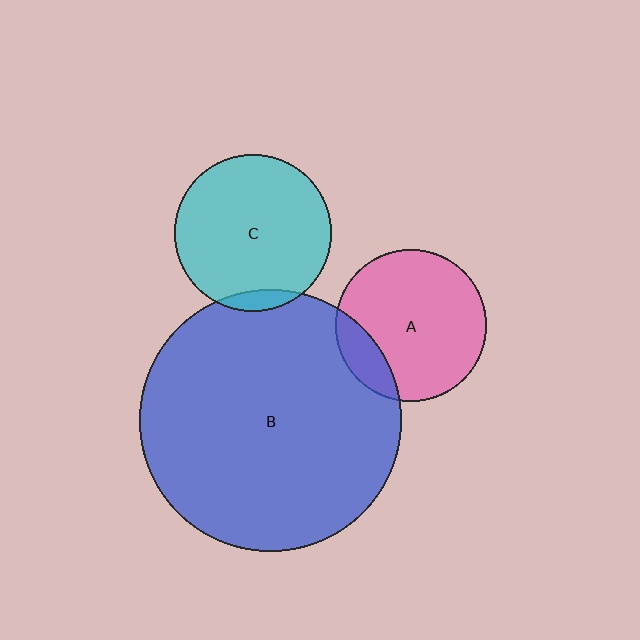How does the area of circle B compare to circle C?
Approximately 2.8 times.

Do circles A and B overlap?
Yes.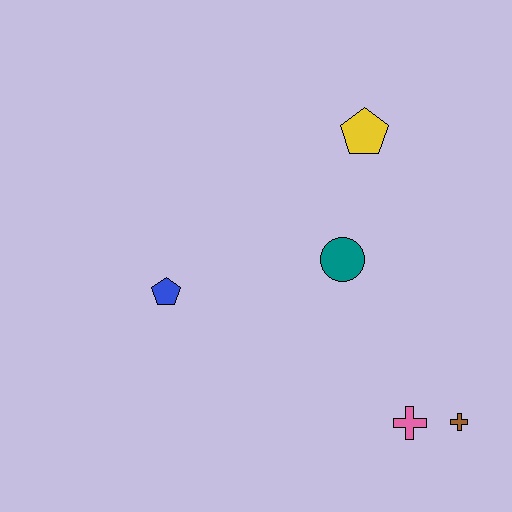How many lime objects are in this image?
There are no lime objects.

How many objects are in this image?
There are 5 objects.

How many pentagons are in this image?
There are 2 pentagons.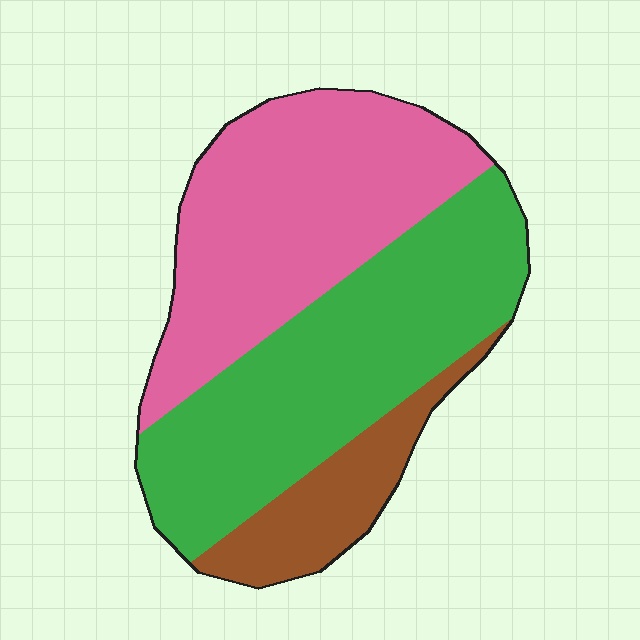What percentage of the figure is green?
Green covers roughly 45% of the figure.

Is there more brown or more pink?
Pink.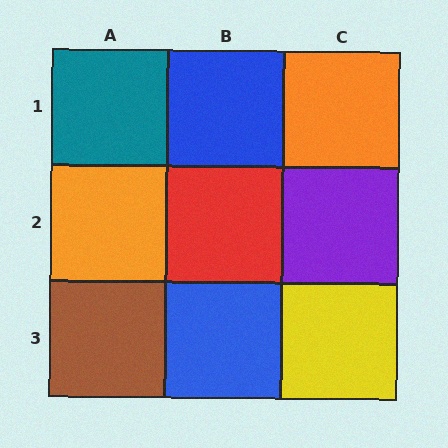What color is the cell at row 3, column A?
Brown.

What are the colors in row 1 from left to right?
Teal, blue, orange.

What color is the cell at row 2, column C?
Purple.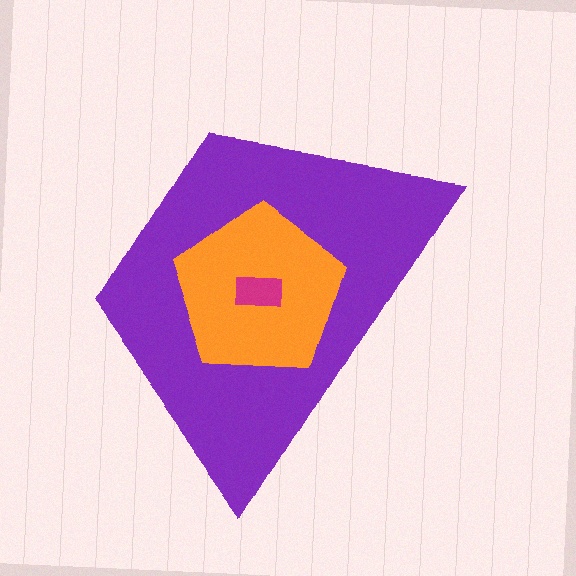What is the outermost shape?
The purple trapezoid.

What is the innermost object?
The magenta rectangle.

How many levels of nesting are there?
3.